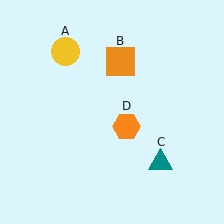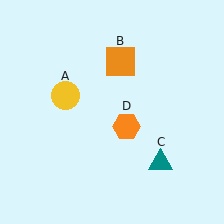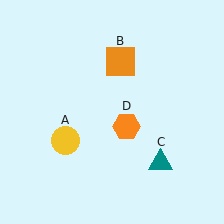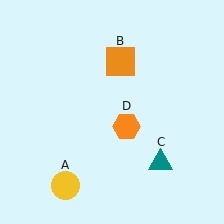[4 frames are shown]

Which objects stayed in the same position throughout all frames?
Orange square (object B) and teal triangle (object C) and orange hexagon (object D) remained stationary.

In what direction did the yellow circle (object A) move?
The yellow circle (object A) moved down.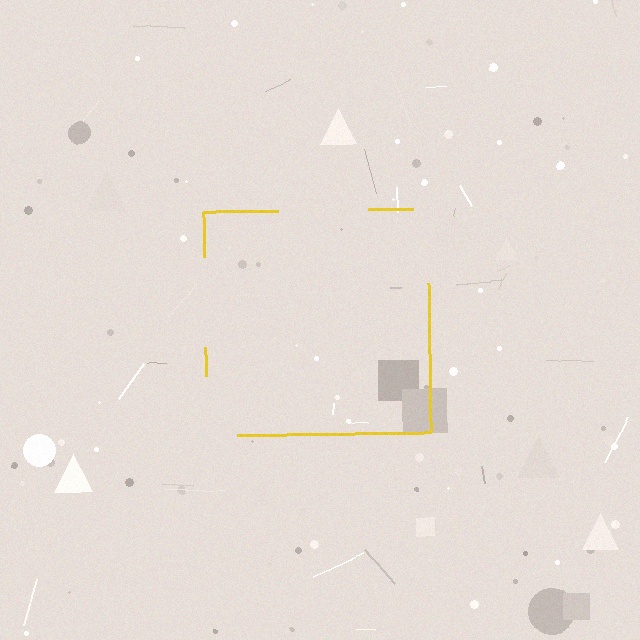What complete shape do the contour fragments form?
The contour fragments form a square.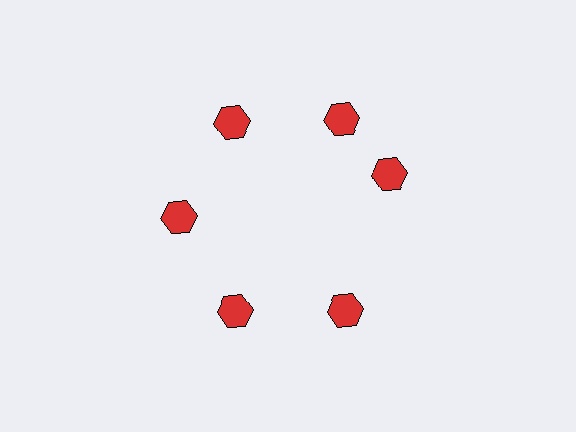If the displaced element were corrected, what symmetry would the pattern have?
It would have 6-fold rotational symmetry — the pattern would map onto itself every 60 degrees.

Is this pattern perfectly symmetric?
No. The 6 red hexagons are arranged in a ring, but one element near the 3 o'clock position is rotated out of alignment along the ring, breaking the 6-fold rotational symmetry.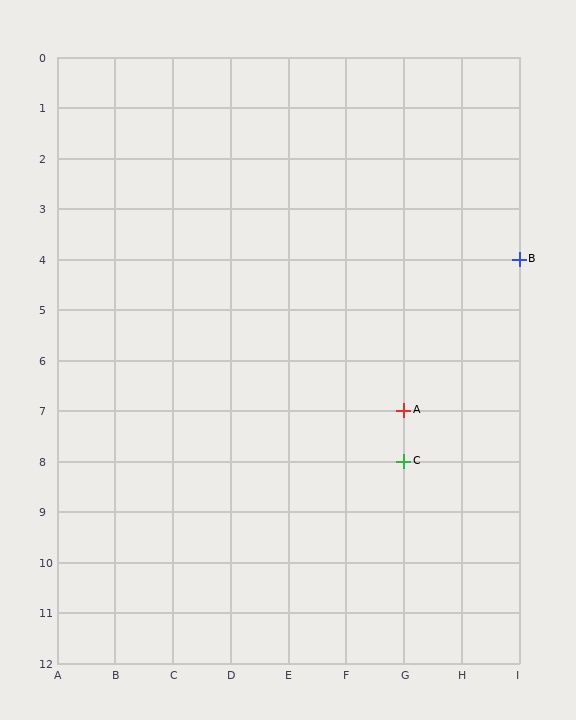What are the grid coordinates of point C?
Point C is at grid coordinates (G, 8).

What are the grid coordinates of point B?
Point B is at grid coordinates (I, 4).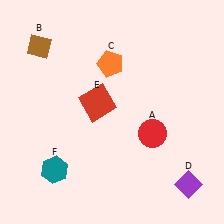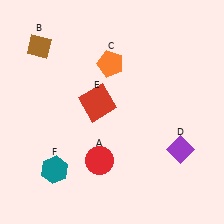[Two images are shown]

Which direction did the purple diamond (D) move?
The purple diamond (D) moved up.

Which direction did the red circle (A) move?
The red circle (A) moved left.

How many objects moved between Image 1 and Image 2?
2 objects moved between the two images.